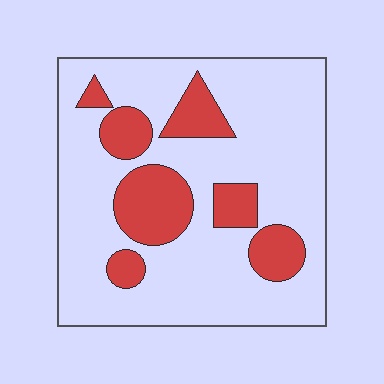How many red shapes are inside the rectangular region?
7.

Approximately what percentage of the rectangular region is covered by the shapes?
Approximately 25%.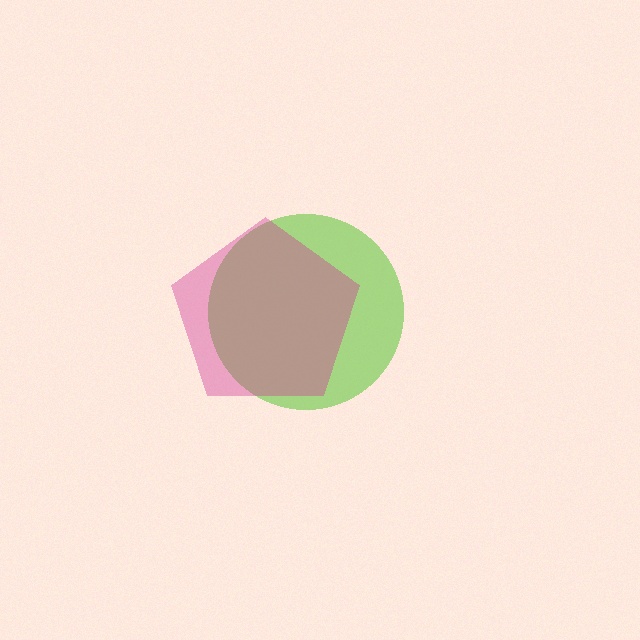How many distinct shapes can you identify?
There are 2 distinct shapes: a lime circle, a magenta pentagon.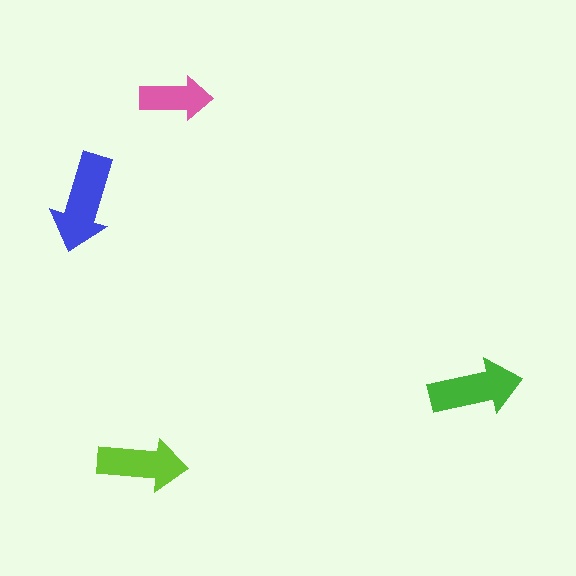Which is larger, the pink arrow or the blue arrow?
The blue one.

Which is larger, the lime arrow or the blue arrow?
The blue one.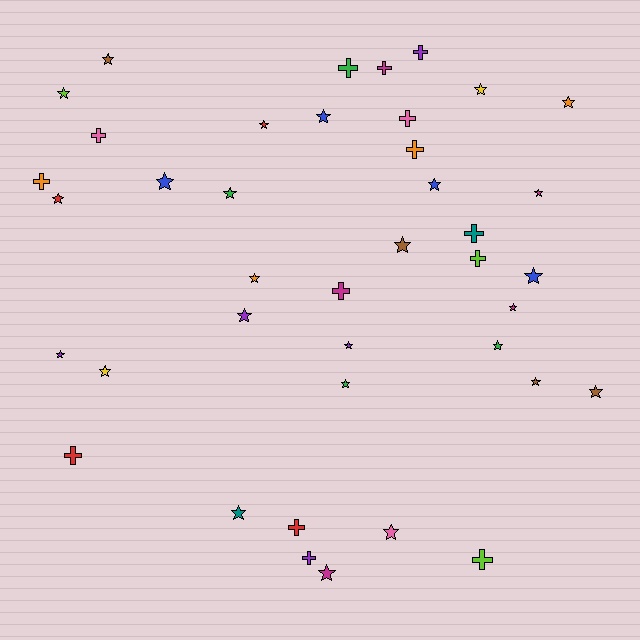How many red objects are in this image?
There are 4 red objects.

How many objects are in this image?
There are 40 objects.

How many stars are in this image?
There are 26 stars.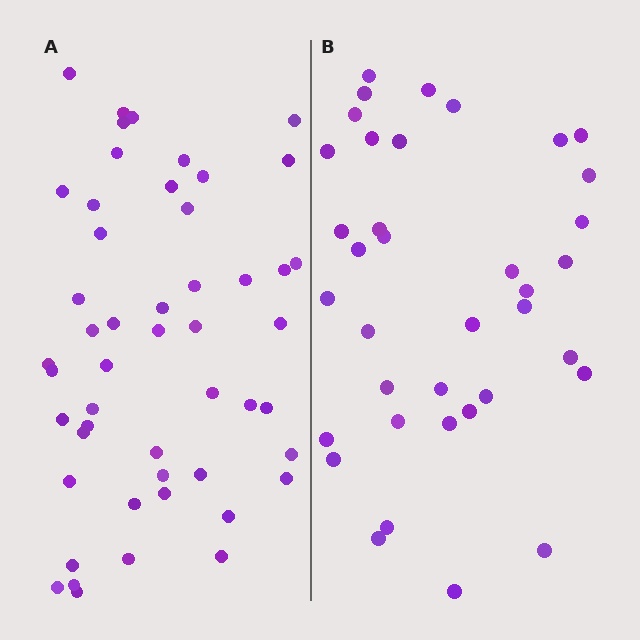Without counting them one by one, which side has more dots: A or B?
Region A (the left region) has more dots.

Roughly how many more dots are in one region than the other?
Region A has approximately 15 more dots than region B.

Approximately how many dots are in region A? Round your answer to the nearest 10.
About 50 dots.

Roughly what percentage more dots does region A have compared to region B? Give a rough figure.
About 35% more.